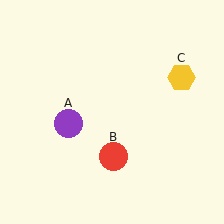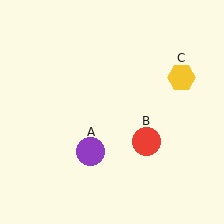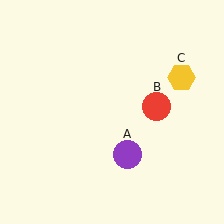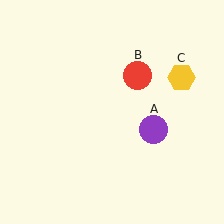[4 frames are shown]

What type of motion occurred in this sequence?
The purple circle (object A), red circle (object B) rotated counterclockwise around the center of the scene.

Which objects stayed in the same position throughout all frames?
Yellow hexagon (object C) remained stationary.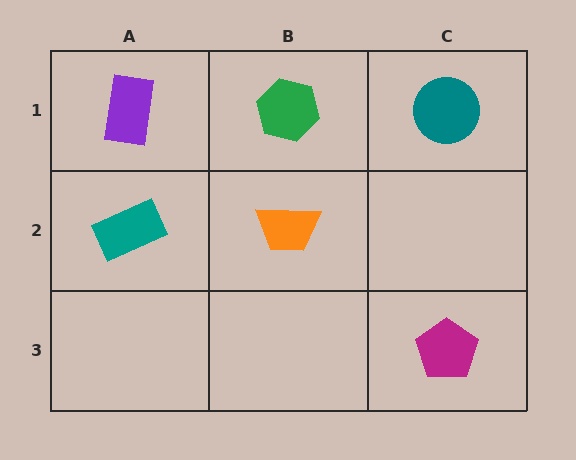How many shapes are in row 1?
3 shapes.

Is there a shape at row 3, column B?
No, that cell is empty.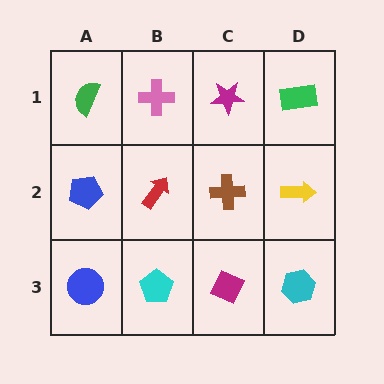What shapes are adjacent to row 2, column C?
A magenta star (row 1, column C), a magenta diamond (row 3, column C), a red arrow (row 2, column B), a yellow arrow (row 2, column D).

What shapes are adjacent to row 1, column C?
A brown cross (row 2, column C), a pink cross (row 1, column B), a green rectangle (row 1, column D).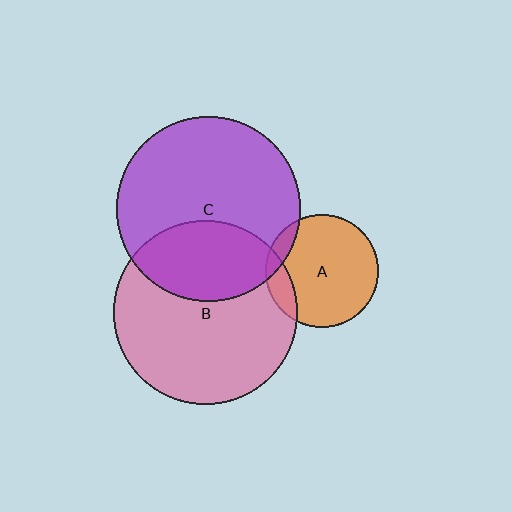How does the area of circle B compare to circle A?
Approximately 2.7 times.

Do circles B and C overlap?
Yes.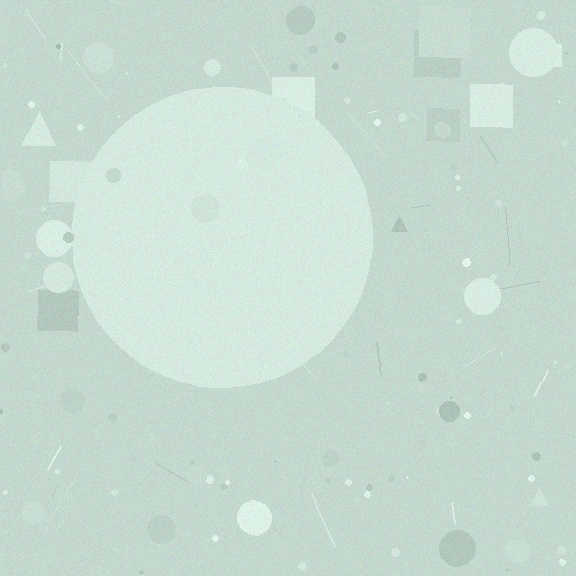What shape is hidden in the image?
A circle is hidden in the image.